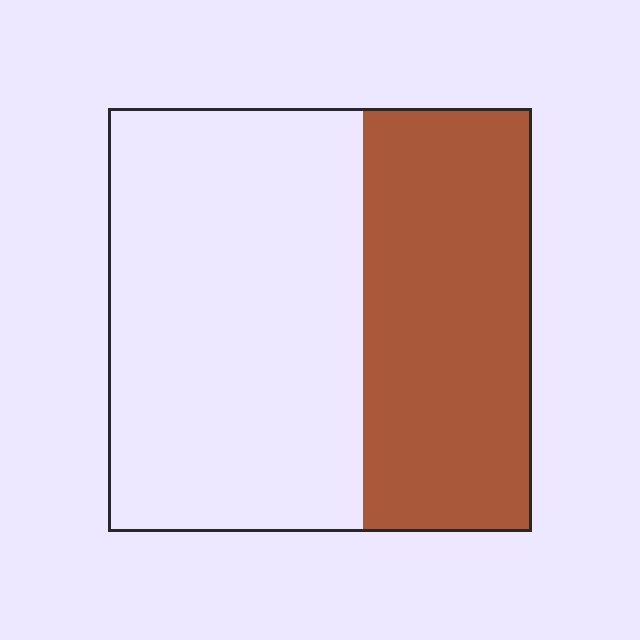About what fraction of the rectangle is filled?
About two fifths (2/5).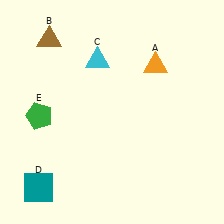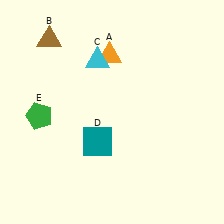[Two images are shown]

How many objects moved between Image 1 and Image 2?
2 objects moved between the two images.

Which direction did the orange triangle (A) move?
The orange triangle (A) moved left.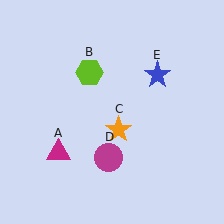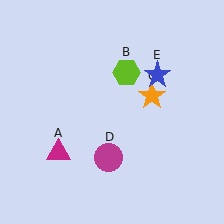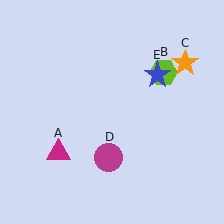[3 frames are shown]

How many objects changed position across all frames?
2 objects changed position: lime hexagon (object B), orange star (object C).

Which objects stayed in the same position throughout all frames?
Magenta triangle (object A) and magenta circle (object D) and blue star (object E) remained stationary.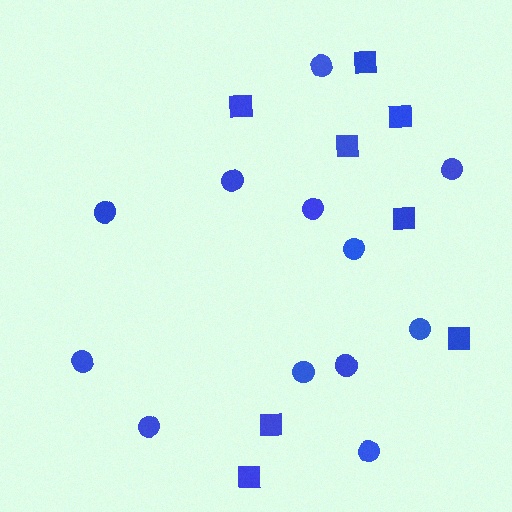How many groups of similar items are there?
There are 2 groups: one group of circles (12) and one group of squares (8).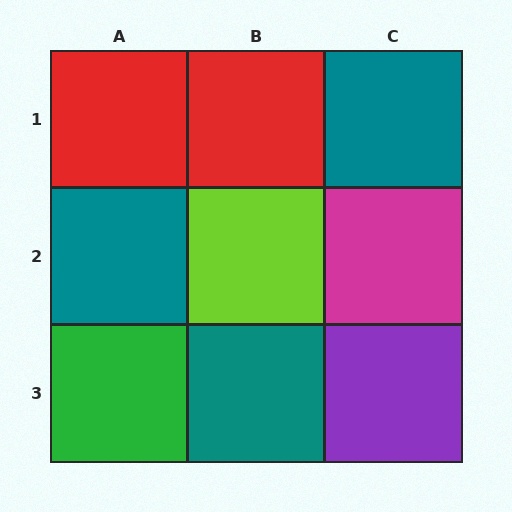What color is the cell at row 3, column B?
Teal.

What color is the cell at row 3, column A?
Green.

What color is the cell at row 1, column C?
Teal.